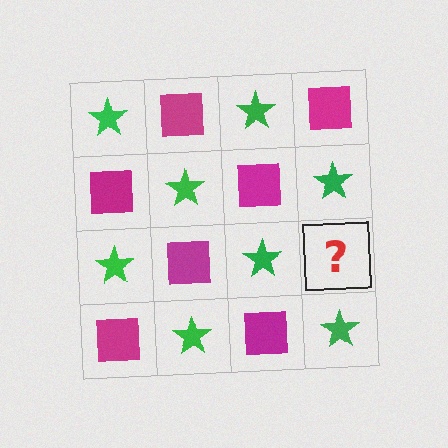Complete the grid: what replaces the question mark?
The question mark should be replaced with a magenta square.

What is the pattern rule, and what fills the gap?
The rule is that it alternates green star and magenta square in a checkerboard pattern. The gap should be filled with a magenta square.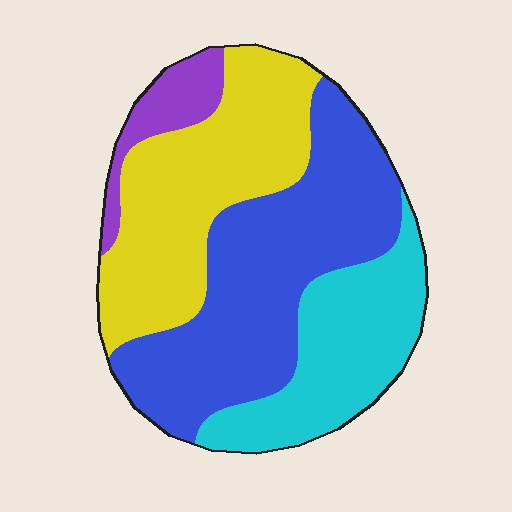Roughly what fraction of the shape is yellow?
Yellow covers roughly 30% of the shape.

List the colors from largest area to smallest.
From largest to smallest: blue, yellow, cyan, purple.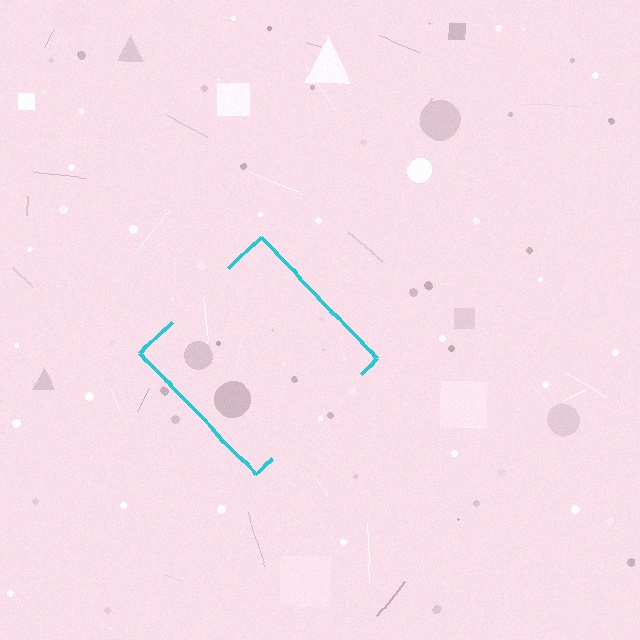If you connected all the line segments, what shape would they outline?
They would outline a diamond.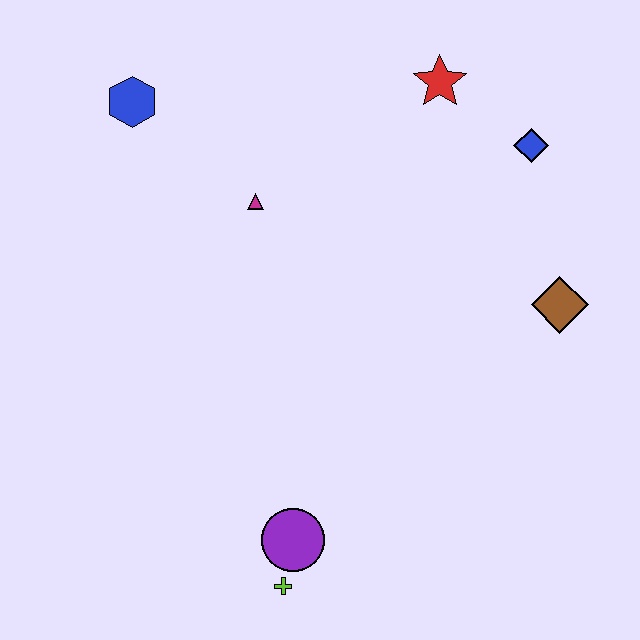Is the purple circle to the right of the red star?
No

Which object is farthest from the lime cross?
The red star is farthest from the lime cross.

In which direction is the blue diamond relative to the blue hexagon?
The blue diamond is to the right of the blue hexagon.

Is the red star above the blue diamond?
Yes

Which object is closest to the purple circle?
The lime cross is closest to the purple circle.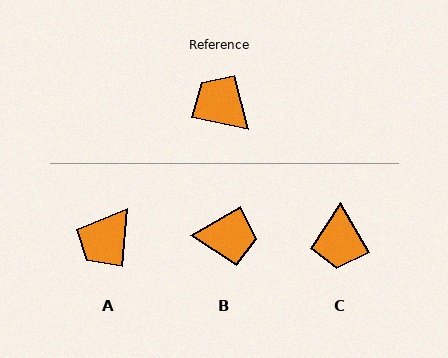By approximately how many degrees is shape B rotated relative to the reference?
Approximately 138 degrees clockwise.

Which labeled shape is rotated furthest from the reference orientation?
B, about 138 degrees away.